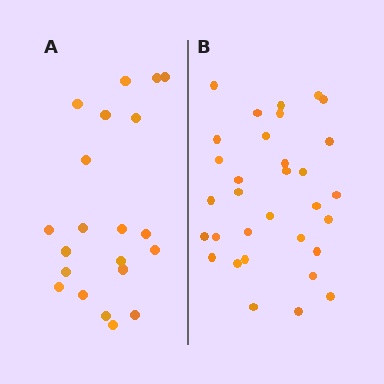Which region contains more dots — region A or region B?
Region B (the right region) has more dots.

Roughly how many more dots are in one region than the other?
Region B has roughly 12 or so more dots than region A.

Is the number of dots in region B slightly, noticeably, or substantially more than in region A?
Region B has substantially more. The ratio is roughly 1.5 to 1.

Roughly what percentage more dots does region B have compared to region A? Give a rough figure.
About 50% more.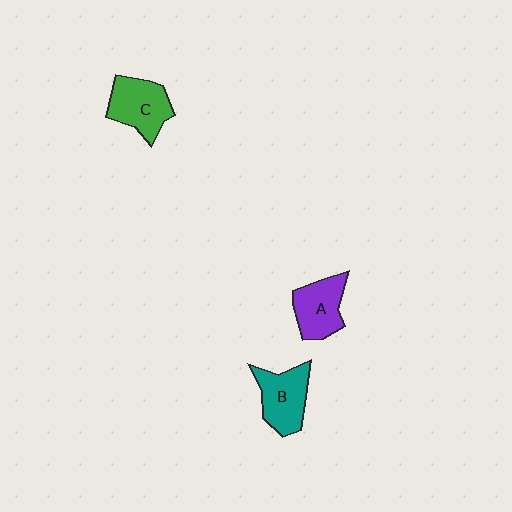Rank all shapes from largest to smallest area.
From largest to smallest: C (green), B (teal), A (purple).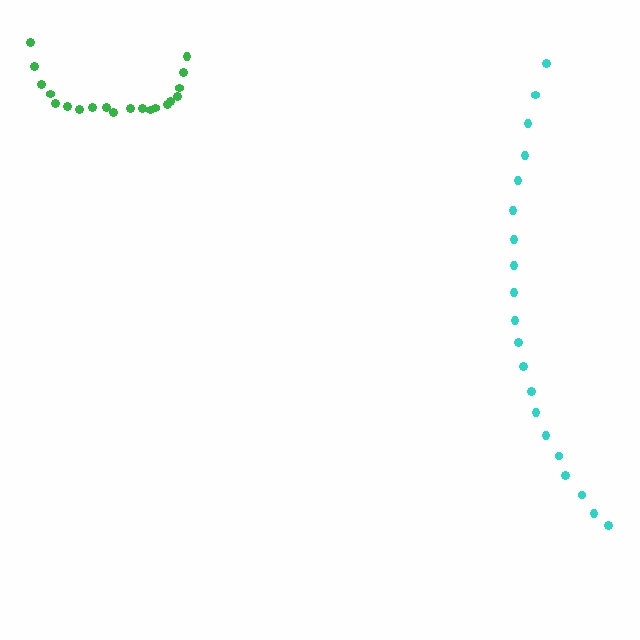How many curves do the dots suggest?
There are 2 distinct paths.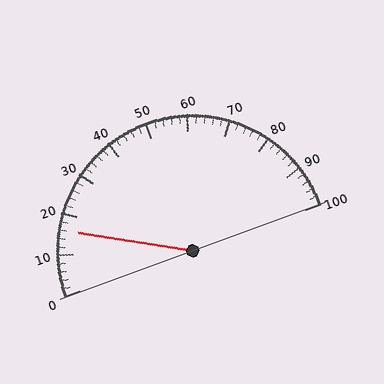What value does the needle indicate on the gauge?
The needle indicates approximately 16.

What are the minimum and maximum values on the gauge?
The gauge ranges from 0 to 100.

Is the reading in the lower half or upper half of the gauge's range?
The reading is in the lower half of the range (0 to 100).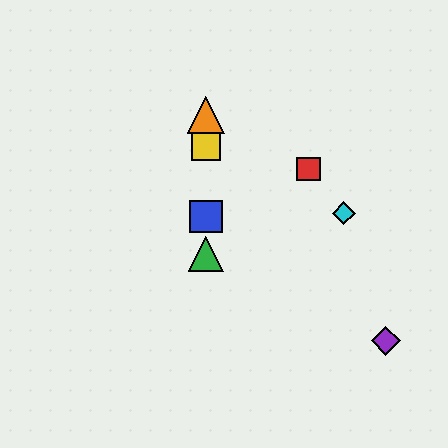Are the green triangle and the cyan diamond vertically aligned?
No, the green triangle is at x≈206 and the cyan diamond is at x≈344.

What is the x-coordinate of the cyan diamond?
The cyan diamond is at x≈344.